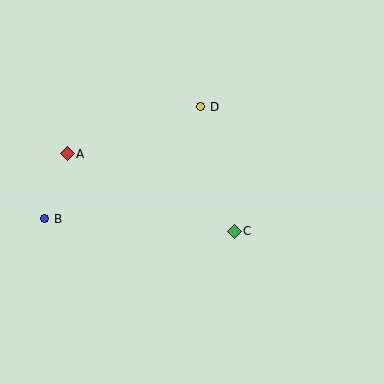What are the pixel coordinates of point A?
Point A is at (67, 154).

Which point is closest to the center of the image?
Point C at (234, 231) is closest to the center.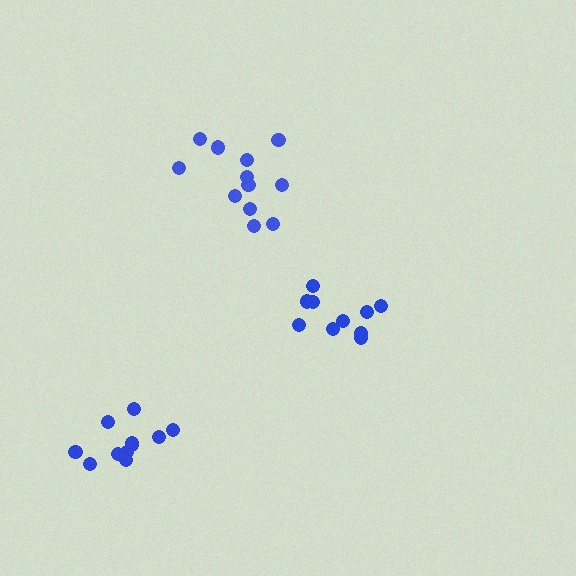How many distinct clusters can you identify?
There are 3 distinct clusters.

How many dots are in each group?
Group 1: 10 dots, Group 2: 11 dots, Group 3: 12 dots (33 total).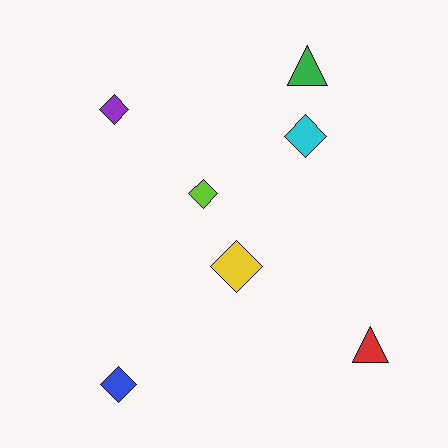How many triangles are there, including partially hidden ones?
There are 2 triangles.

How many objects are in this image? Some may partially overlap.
There are 7 objects.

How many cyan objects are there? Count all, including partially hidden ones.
There is 1 cyan object.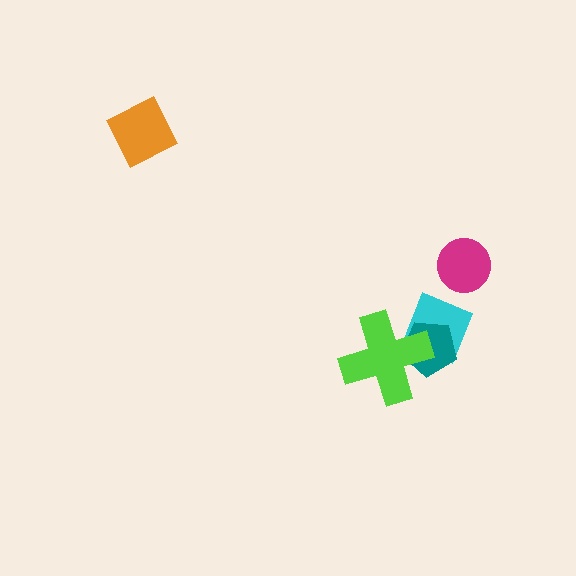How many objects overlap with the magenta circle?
0 objects overlap with the magenta circle.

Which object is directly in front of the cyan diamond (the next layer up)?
The teal pentagon is directly in front of the cyan diamond.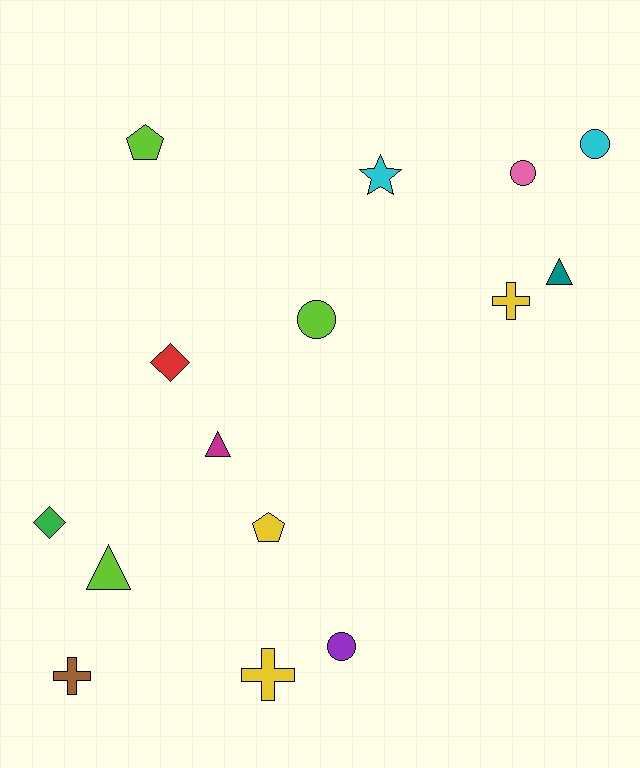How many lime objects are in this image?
There are 3 lime objects.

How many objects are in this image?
There are 15 objects.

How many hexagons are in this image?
There are no hexagons.